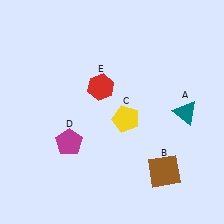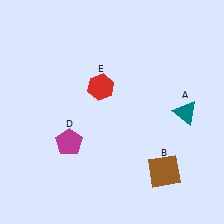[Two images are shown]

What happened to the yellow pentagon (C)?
The yellow pentagon (C) was removed in Image 2. It was in the bottom-right area of Image 1.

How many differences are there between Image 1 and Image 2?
There is 1 difference between the two images.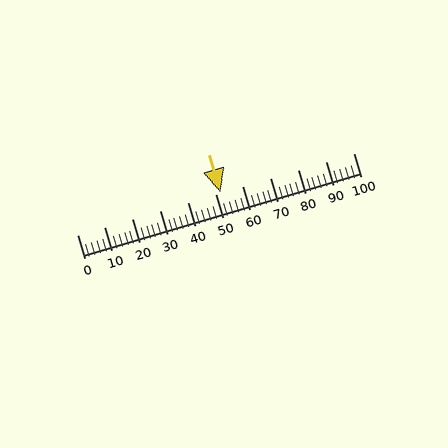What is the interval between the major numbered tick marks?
The major tick marks are spaced 10 units apart.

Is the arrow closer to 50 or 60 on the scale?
The arrow is closer to 50.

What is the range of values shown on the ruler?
The ruler shows values from 0 to 100.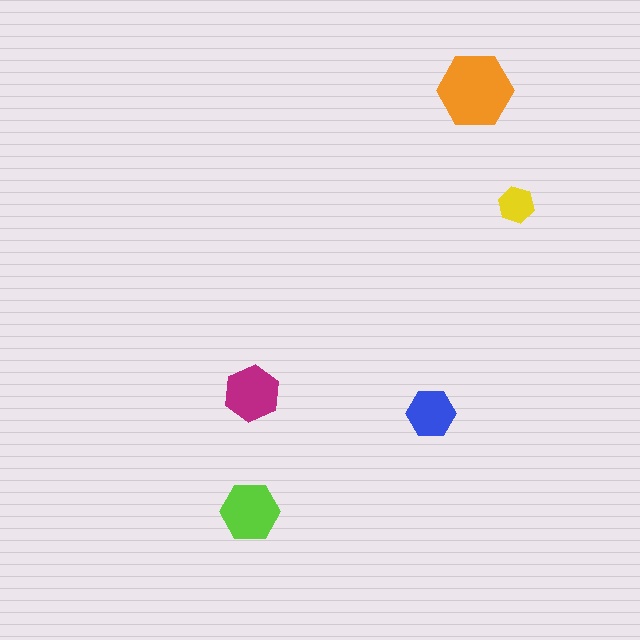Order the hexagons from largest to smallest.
the orange one, the lime one, the magenta one, the blue one, the yellow one.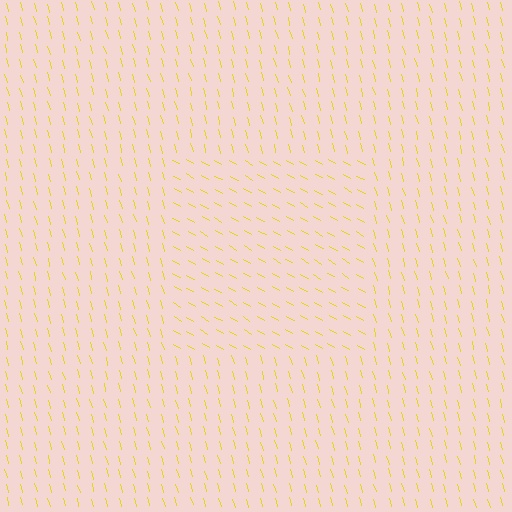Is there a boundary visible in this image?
Yes, there is a texture boundary formed by a change in line orientation.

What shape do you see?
I see a rectangle.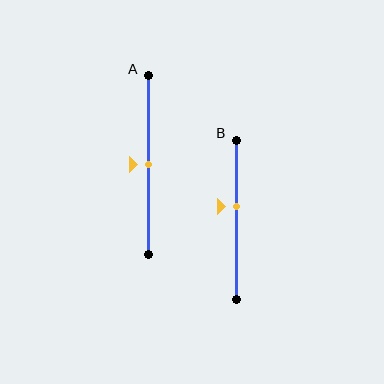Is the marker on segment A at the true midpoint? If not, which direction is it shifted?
Yes, the marker on segment A is at the true midpoint.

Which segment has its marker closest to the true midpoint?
Segment A has its marker closest to the true midpoint.